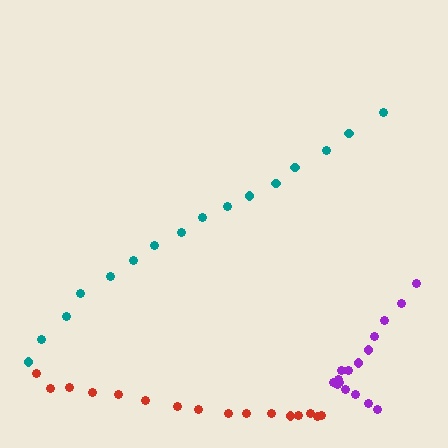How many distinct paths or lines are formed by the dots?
There are 3 distinct paths.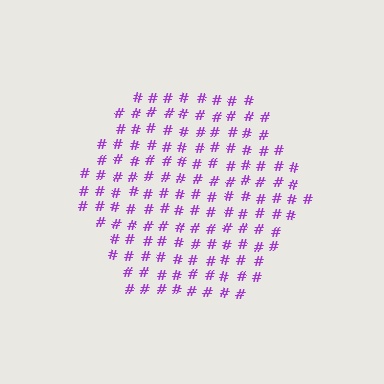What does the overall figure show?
The overall figure shows a hexagon.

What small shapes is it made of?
It is made of small hash symbols.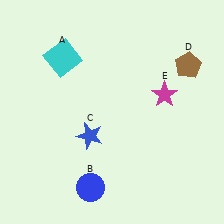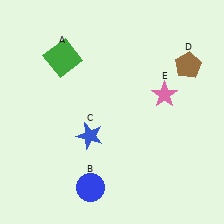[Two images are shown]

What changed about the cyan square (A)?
In Image 1, A is cyan. In Image 2, it changed to green.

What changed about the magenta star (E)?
In Image 1, E is magenta. In Image 2, it changed to pink.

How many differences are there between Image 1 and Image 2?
There are 2 differences between the two images.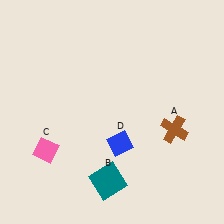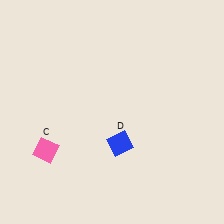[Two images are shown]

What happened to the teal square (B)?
The teal square (B) was removed in Image 2. It was in the bottom-left area of Image 1.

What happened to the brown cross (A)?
The brown cross (A) was removed in Image 2. It was in the bottom-right area of Image 1.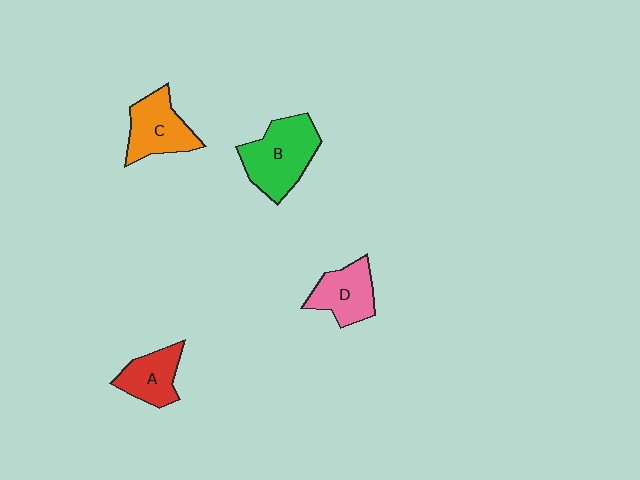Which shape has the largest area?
Shape B (green).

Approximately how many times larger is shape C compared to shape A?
Approximately 1.3 times.